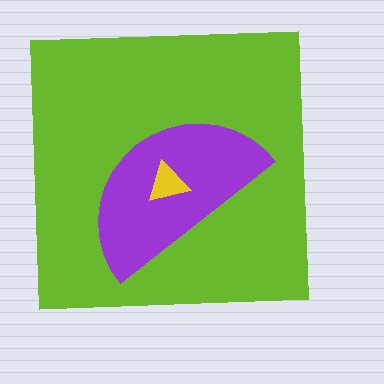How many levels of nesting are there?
3.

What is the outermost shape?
The lime square.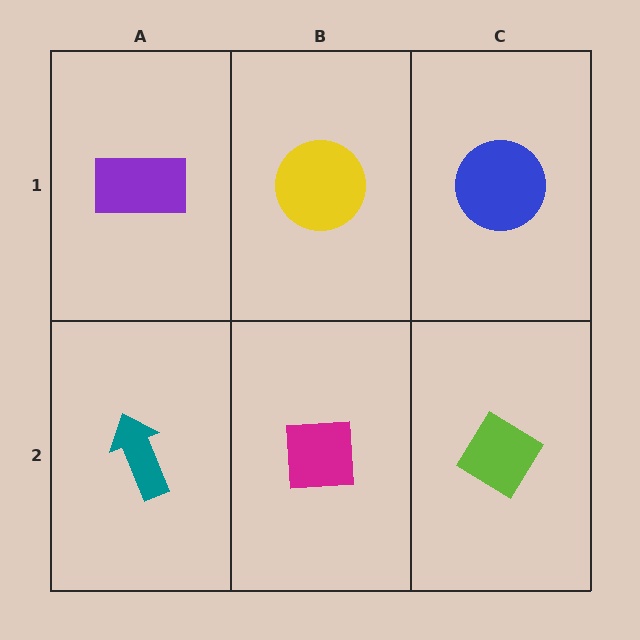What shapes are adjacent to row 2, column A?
A purple rectangle (row 1, column A), a magenta square (row 2, column B).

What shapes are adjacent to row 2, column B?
A yellow circle (row 1, column B), a teal arrow (row 2, column A), a lime diamond (row 2, column C).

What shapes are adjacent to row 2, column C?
A blue circle (row 1, column C), a magenta square (row 2, column B).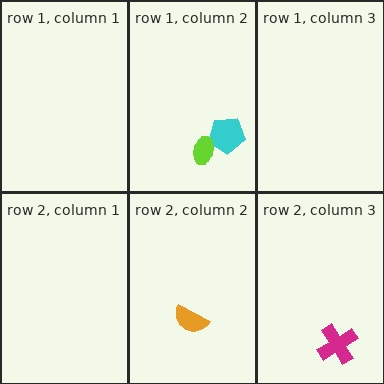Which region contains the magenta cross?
The row 2, column 3 region.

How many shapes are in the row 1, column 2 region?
2.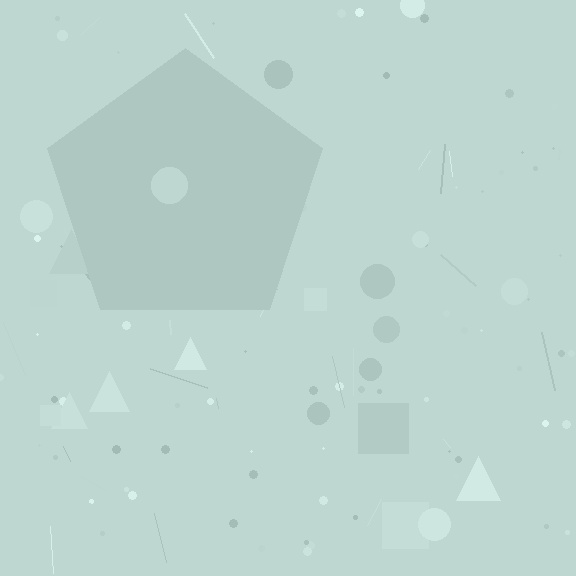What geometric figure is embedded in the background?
A pentagon is embedded in the background.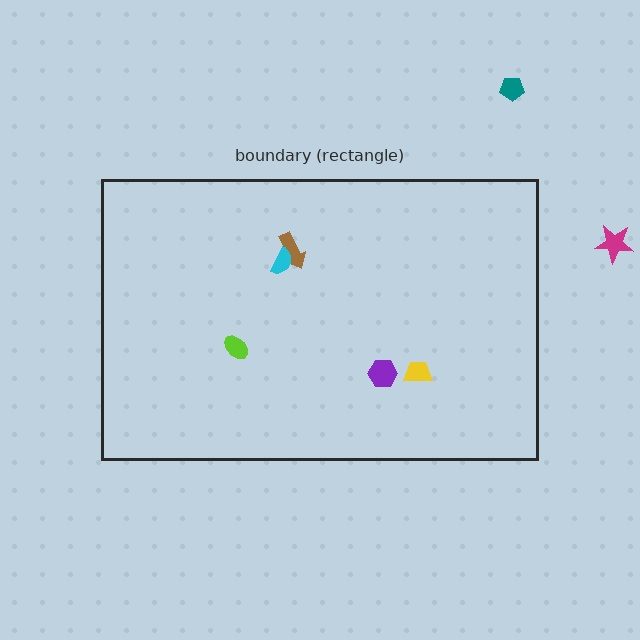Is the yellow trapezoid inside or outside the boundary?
Inside.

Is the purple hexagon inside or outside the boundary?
Inside.